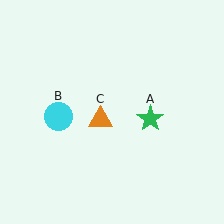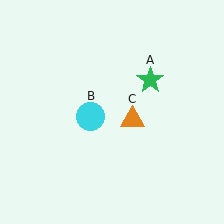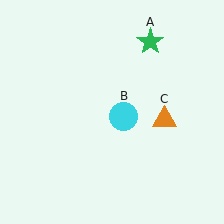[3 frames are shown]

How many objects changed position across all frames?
3 objects changed position: green star (object A), cyan circle (object B), orange triangle (object C).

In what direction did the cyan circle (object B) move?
The cyan circle (object B) moved right.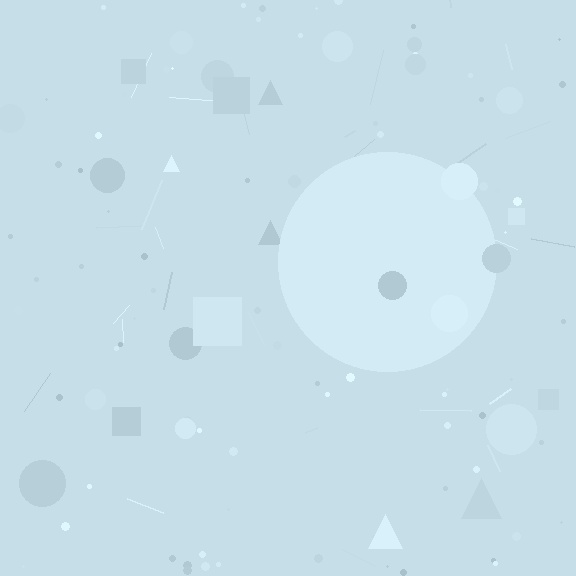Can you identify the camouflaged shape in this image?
The camouflaged shape is a circle.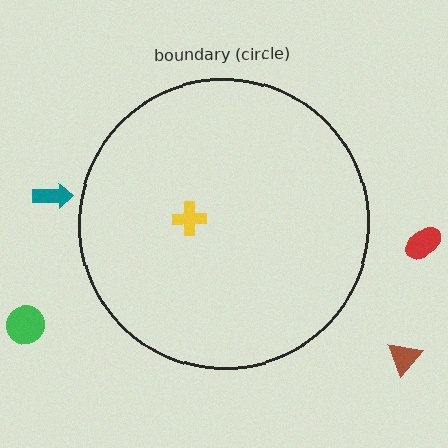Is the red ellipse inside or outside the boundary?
Outside.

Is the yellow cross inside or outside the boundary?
Inside.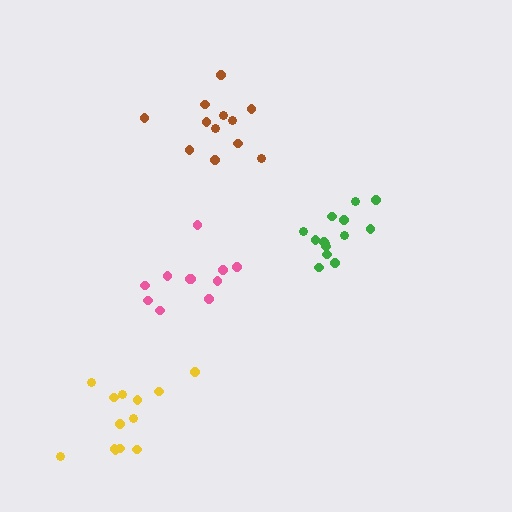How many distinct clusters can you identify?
There are 4 distinct clusters.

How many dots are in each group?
Group 1: 12 dots, Group 2: 13 dots, Group 3: 11 dots, Group 4: 14 dots (50 total).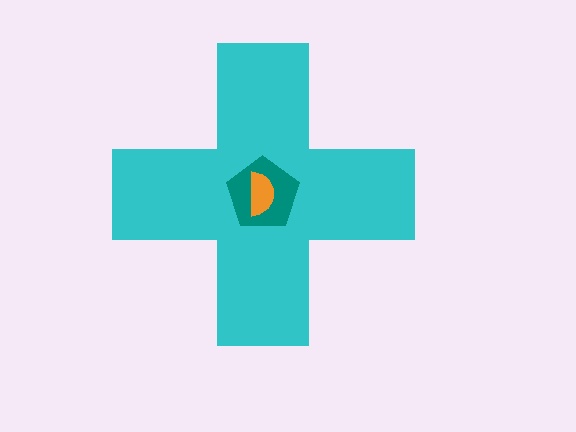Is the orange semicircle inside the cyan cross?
Yes.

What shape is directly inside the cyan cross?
The teal pentagon.